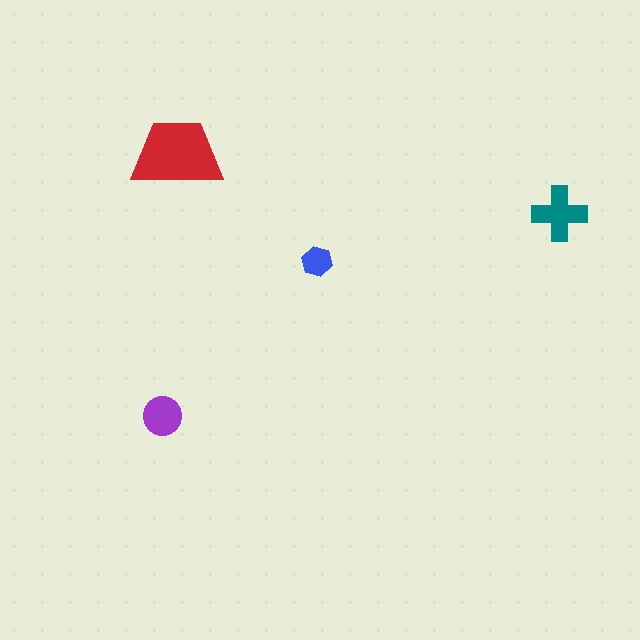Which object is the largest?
The red trapezoid.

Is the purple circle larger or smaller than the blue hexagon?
Larger.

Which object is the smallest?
The blue hexagon.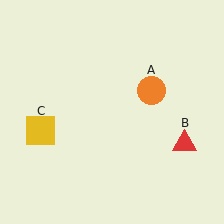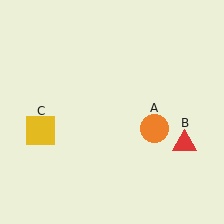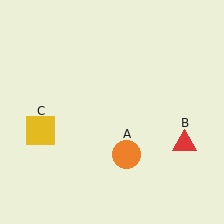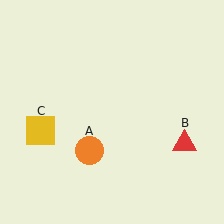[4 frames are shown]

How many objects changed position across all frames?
1 object changed position: orange circle (object A).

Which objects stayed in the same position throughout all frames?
Red triangle (object B) and yellow square (object C) remained stationary.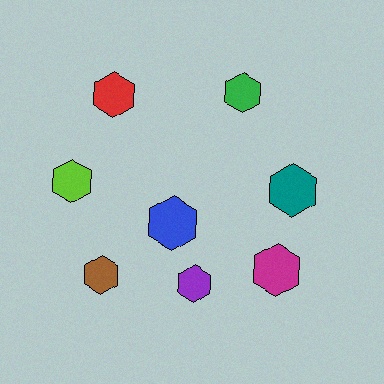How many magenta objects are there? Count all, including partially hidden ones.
There is 1 magenta object.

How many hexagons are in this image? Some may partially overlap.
There are 8 hexagons.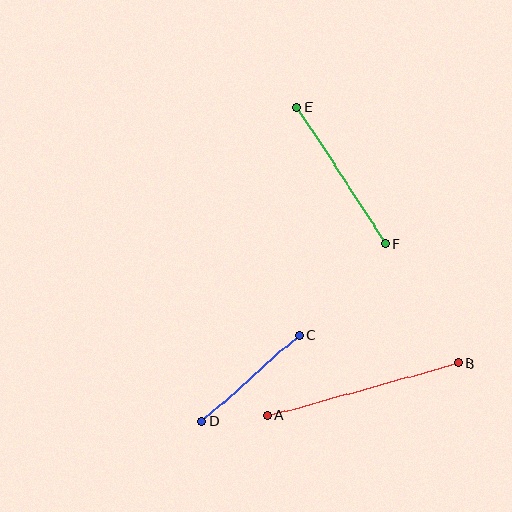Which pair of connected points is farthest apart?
Points A and B are farthest apart.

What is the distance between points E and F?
The distance is approximately 163 pixels.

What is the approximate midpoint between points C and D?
The midpoint is at approximately (250, 378) pixels.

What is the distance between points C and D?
The distance is approximately 130 pixels.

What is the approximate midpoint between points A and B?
The midpoint is at approximately (363, 389) pixels.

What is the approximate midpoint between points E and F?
The midpoint is at approximately (342, 175) pixels.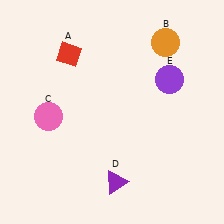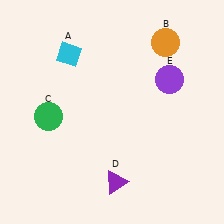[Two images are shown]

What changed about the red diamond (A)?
In Image 1, A is red. In Image 2, it changed to cyan.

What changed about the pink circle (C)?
In Image 1, C is pink. In Image 2, it changed to green.